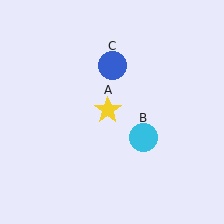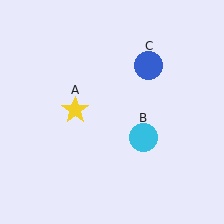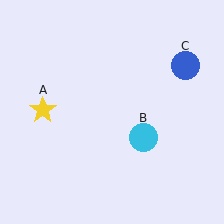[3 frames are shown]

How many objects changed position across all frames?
2 objects changed position: yellow star (object A), blue circle (object C).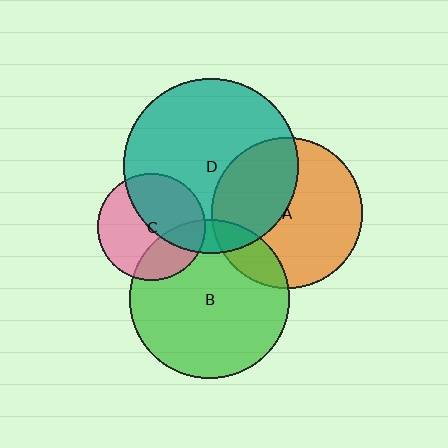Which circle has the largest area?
Circle D (teal).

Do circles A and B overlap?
Yes.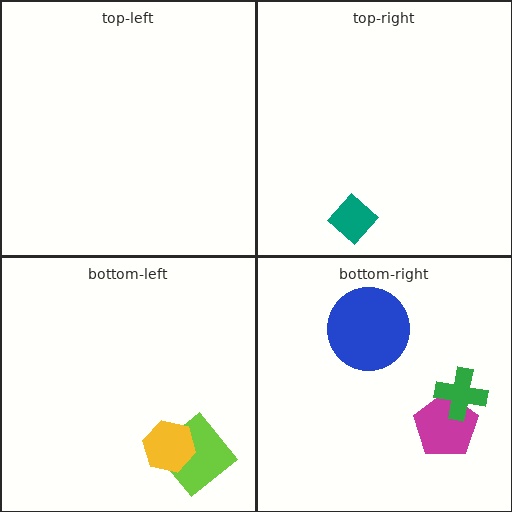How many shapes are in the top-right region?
1.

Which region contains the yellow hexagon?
The bottom-left region.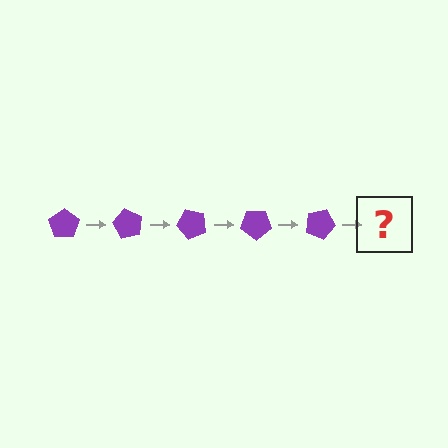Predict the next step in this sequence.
The next step is a purple pentagon rotated 300 degrees.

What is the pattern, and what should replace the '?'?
The pattern is that the pentagon rotates 60 degrees each step. The '?' should be a purple pentagon rotated 300 degrees.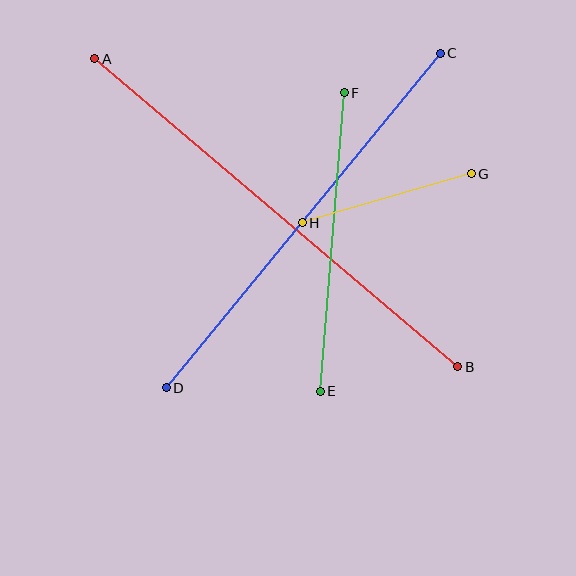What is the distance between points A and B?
The distance is approximately 476 pixels.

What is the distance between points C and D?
The distance is approximately 433 pixels.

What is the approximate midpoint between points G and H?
The midpoint is at approximately (387, 198) pixels.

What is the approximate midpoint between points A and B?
The midpoint is at approximately (276, 213) pixels.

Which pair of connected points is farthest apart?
Points A and B are farthest apart.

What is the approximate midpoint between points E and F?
The midpoint is at approximately (332, 242) pixels.